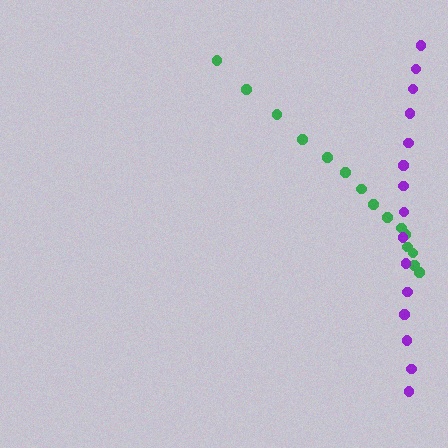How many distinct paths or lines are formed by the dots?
There are 2 distinct paths.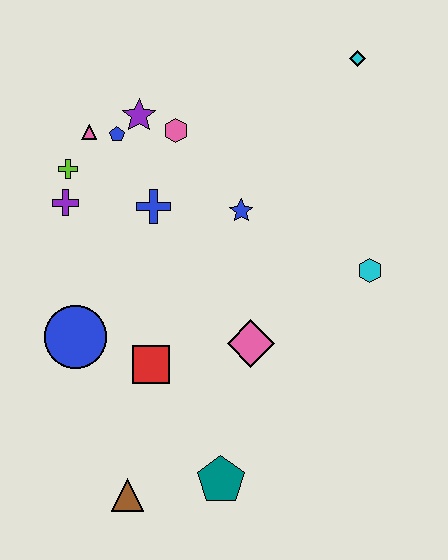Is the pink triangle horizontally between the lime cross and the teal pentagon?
Yes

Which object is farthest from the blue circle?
The cyan diamond is farthest from the blue circle.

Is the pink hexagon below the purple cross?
No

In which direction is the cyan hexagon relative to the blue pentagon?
The cyan hexagon is to the right of the blue pentagon.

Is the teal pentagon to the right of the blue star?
No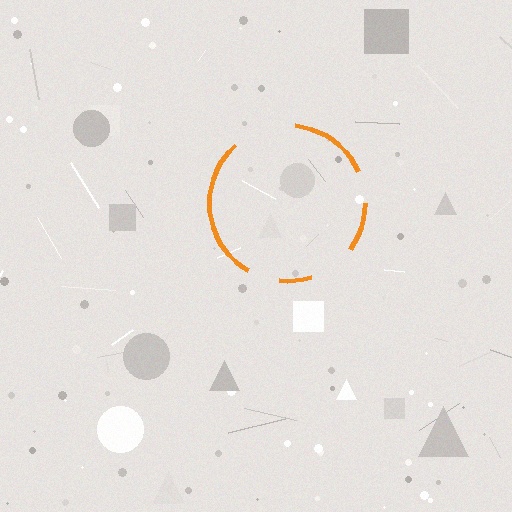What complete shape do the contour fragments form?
The contour fragments form a circle.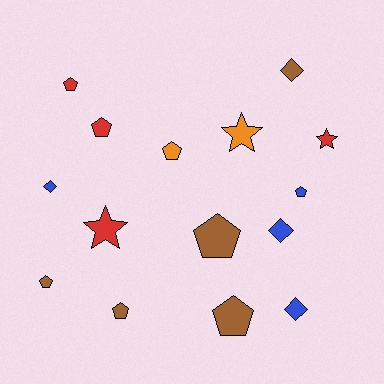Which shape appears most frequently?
Pentagon, with 8 objects.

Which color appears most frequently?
Brown, with 5 objects.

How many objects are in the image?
There are 15 objects.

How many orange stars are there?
There is 1 orange star.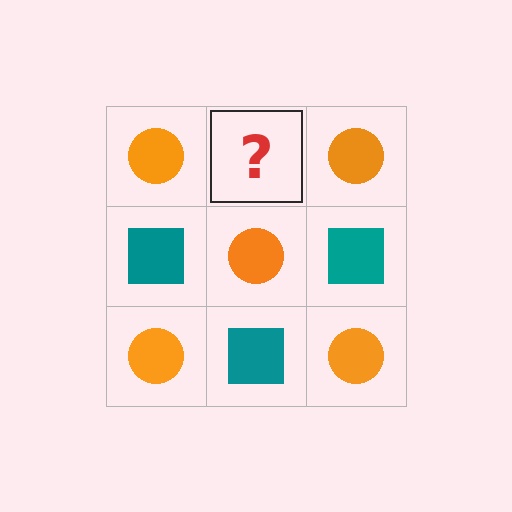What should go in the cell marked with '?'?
The missing cell should contain a teal square.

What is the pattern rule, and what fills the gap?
The rule is that it alternates orange circle and teal square in a checkerboard pattern. The gap should be filled with a teal square.